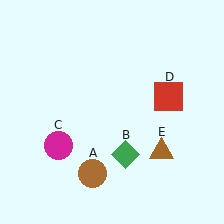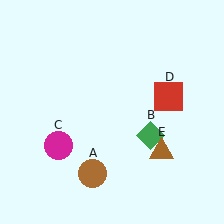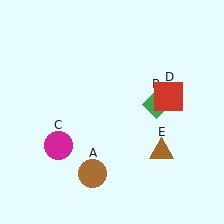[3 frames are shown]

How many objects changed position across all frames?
1 object changed position: green diamond (object B).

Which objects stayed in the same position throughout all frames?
Brown circle (object A) and magenta circle (object C) and red square (object D) and brown triangle (object E) remained stationary.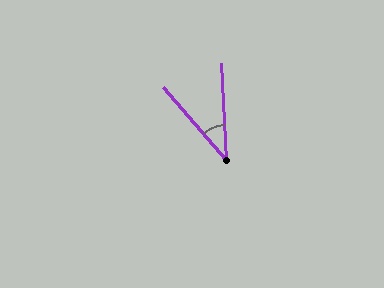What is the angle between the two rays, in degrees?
Approximately 38 degrees.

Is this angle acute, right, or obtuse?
It is acute.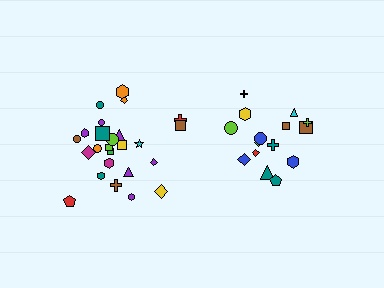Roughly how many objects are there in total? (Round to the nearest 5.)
Roughly 40 objects in total.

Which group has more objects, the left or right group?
The left group.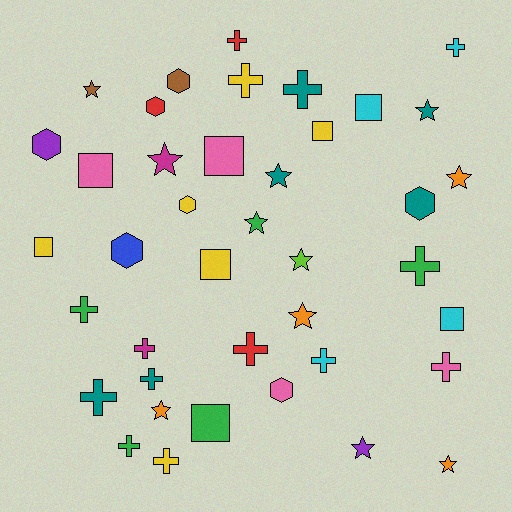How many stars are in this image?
There are 11 stars.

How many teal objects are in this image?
There are 6 teal objects.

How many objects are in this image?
There are 40 objects.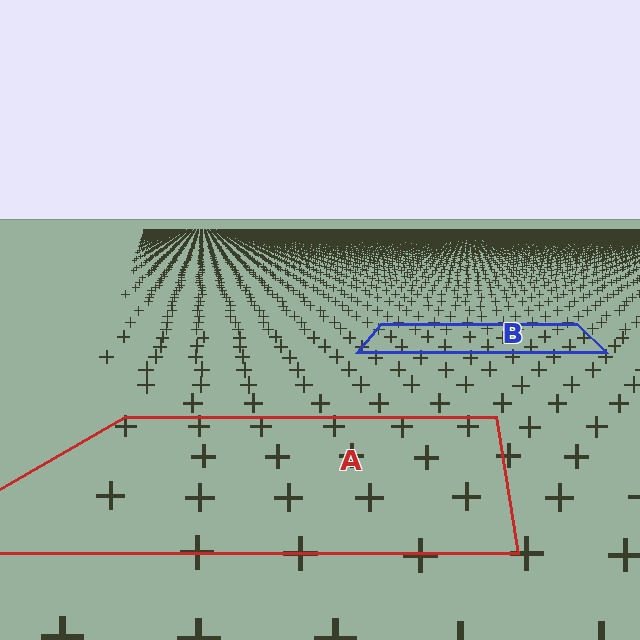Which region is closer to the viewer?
Region A is closer. The texture elements there are larger and more spread out.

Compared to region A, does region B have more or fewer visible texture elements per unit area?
Region B has more texture elements per unit area — they are packed more densely because it is farther away.